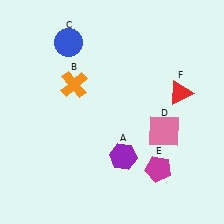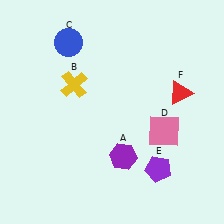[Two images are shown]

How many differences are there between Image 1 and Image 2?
There are 2 differences between the two images.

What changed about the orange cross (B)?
In Image 1, B is orange. In Image 2, it changed to yellow.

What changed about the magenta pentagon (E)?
In Image 1, E is magenta. In Image 2, it changed to purple.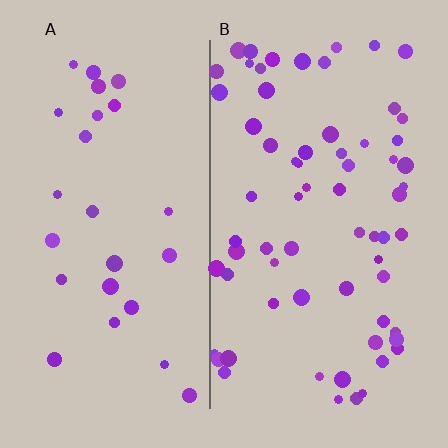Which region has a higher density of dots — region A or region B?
B (the right).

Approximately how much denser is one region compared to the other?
Approximately 2.6× — region B over region A.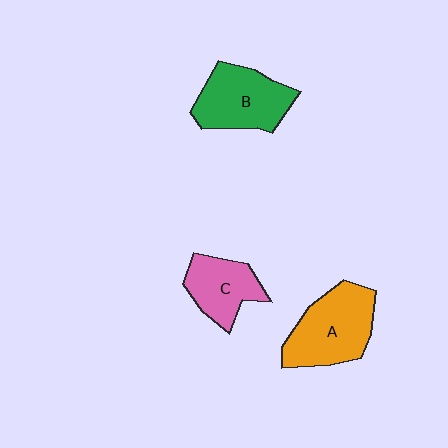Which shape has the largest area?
Shape A (orange).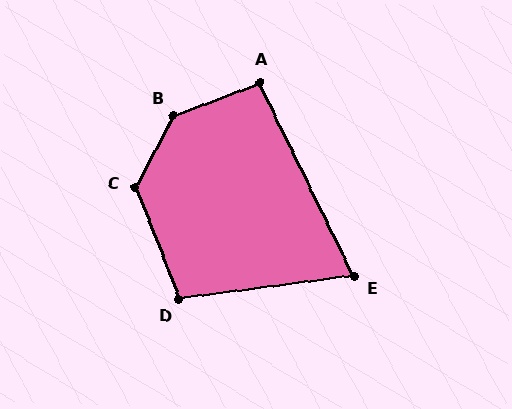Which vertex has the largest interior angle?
B, at approximately 138 degrees.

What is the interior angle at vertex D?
Approximately 104 degrees (obtuse).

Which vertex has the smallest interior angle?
E, at approximately 71 degrees.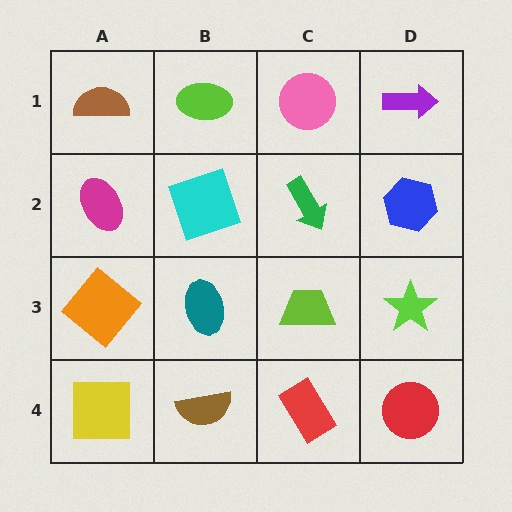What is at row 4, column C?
A red rectangle.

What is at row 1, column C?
A pink circle.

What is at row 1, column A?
A brown semicircle.